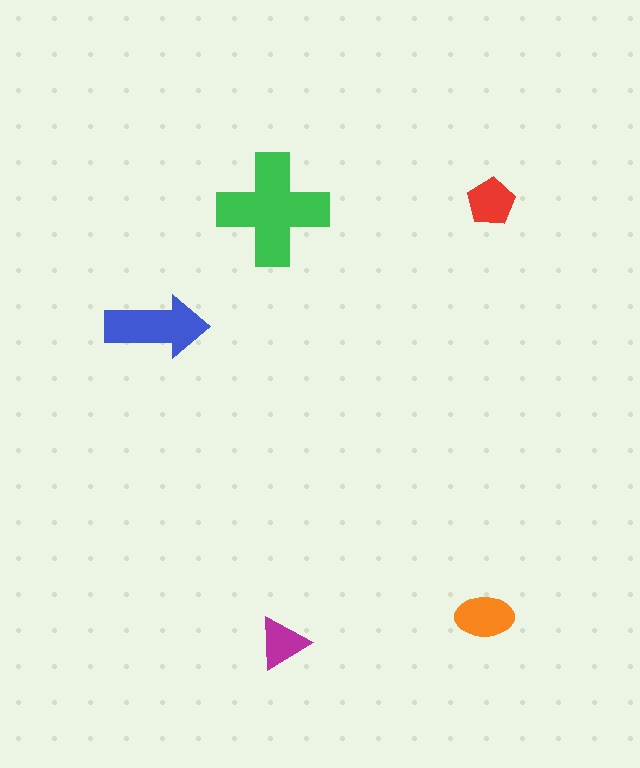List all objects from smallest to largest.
The magenta triangle, the red pentagon, the orange ellipse, the blue arrow, the green cross.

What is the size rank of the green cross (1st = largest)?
1st.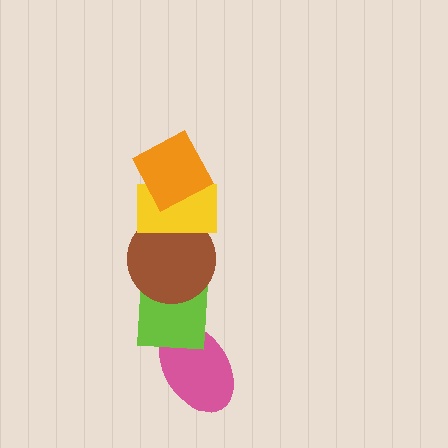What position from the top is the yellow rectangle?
The yellow rectangle is 2nd from the top.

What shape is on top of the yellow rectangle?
The orange diamond is on top of the yellow rectangle.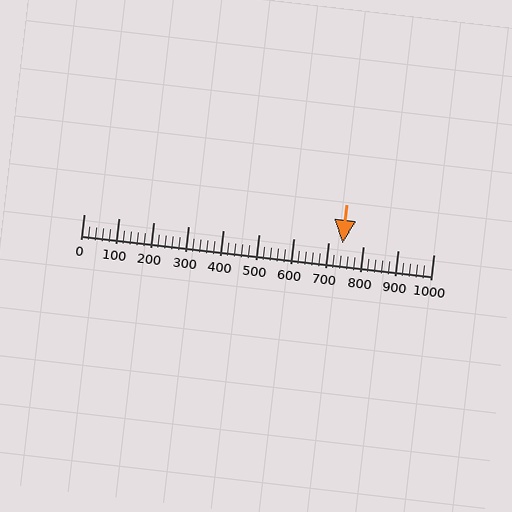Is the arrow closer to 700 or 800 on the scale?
The arrow is closer to 700.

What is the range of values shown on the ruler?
The ruler shows values from 0 to 1000.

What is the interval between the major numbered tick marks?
The major tick marks are spaced 100 units apart.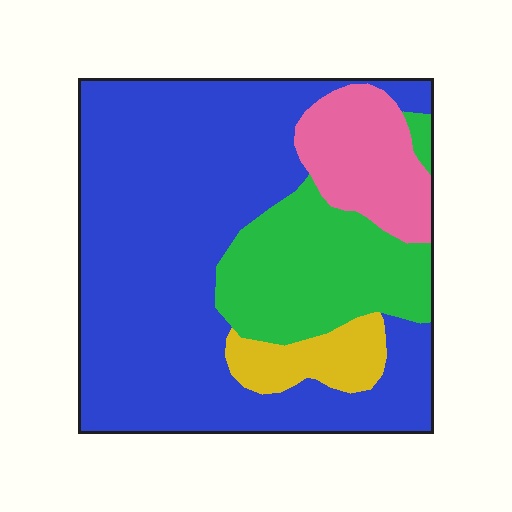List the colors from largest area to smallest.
From largest to smallest: blue, green, pink, yellow.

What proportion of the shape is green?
Green covers 20% of the shape.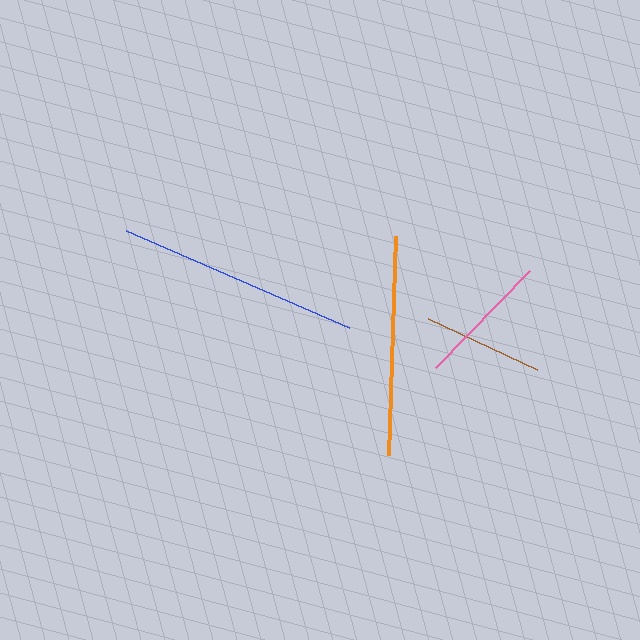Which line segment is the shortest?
The brown line is the shortest at approximately 120 pixels.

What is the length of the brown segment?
The brown segment is approximately 120 pixels long.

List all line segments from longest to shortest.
From longest to shortest: blue, orange, pink, brown.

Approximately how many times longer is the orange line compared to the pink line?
The orange line is approximately 1.6 times the length of the pink line.